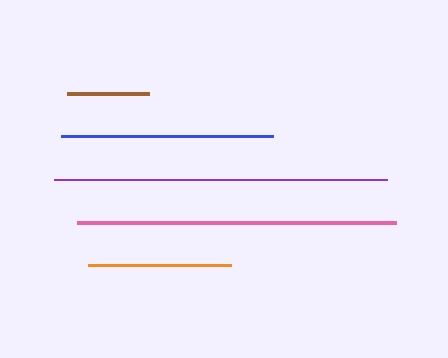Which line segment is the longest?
The purple line is the longest at approximately 333 pixels.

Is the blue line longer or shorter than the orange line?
The blue line is longer than the orange line.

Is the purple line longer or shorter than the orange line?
The purple line is longer than the orange line.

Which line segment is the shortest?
The brown line is the shortest at approximately 82 pixels.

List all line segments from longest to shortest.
From longest to shortest: purple, pink, blue, orange, brown.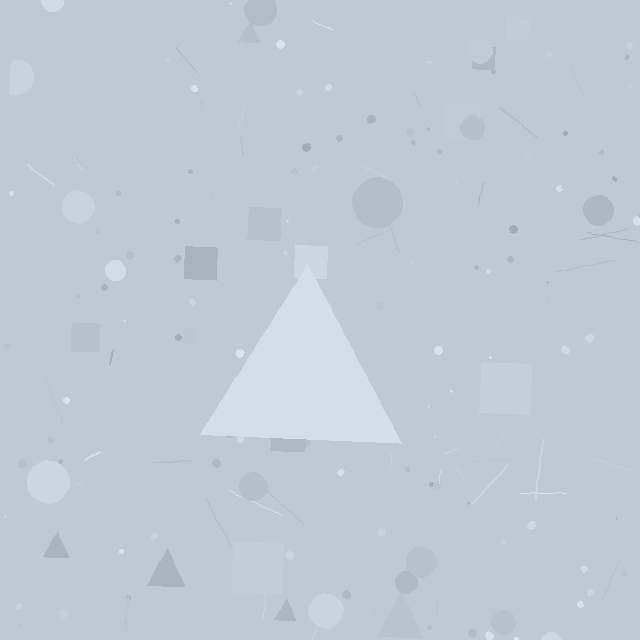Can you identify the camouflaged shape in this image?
The camouflaged shape is a triangle.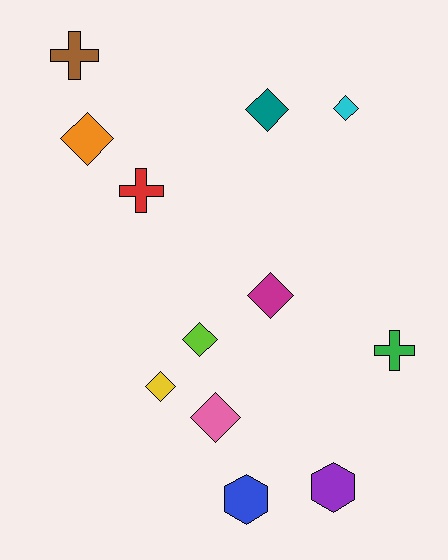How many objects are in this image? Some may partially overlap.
There are 12 objects.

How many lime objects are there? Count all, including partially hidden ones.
There is 1 lime object.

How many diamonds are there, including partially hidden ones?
There are 7 diamonds.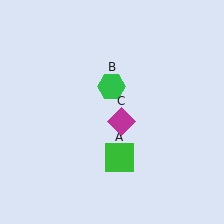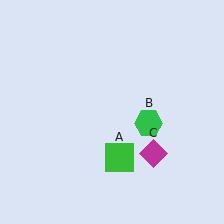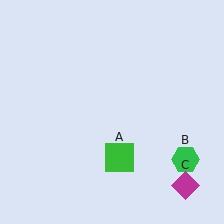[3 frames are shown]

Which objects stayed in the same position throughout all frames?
Green square (object A) remained stationary.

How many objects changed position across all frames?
2 objects changed position: green hexagon (object B), magenta diamond (object C).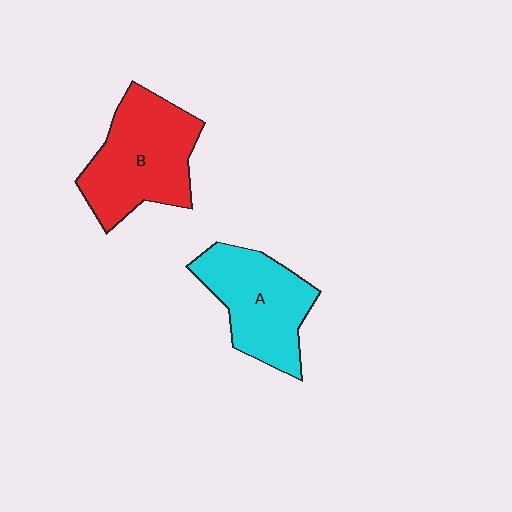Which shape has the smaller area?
Shape A (cyan).